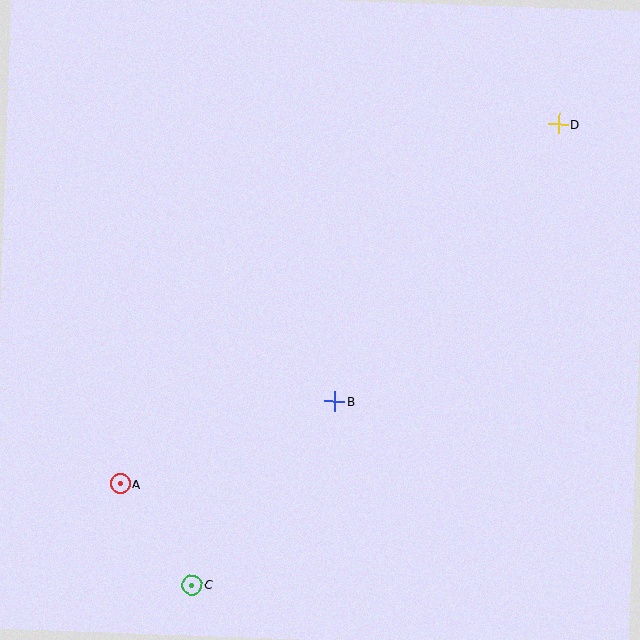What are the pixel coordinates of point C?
Point C is at (192, 585).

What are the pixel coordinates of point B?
Point B is at (335, 401).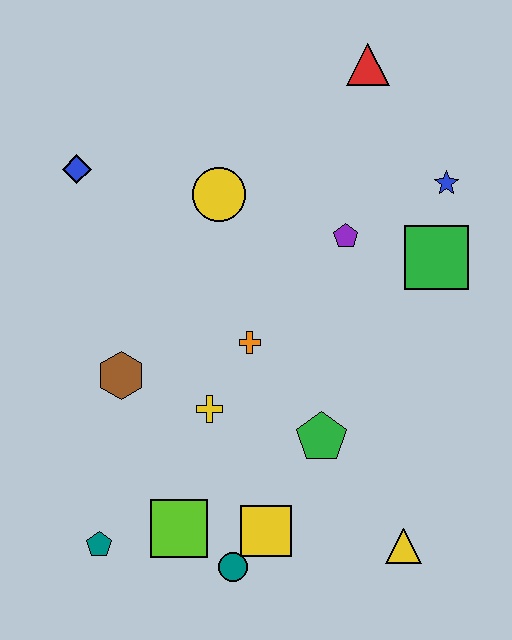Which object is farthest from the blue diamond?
The yellow triangle is farthest from the blue diamond.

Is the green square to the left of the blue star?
Yes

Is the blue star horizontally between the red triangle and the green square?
No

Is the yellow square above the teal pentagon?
Yes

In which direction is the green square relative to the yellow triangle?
The green square is above the yellow triangle.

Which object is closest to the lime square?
The teal circle is closest to the lime square.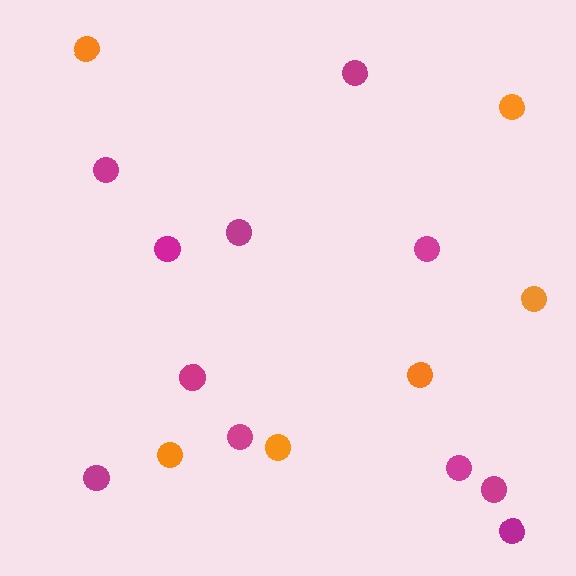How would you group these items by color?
There are 2 groups: one group of orange circles (6) and one group of magenta circles (11).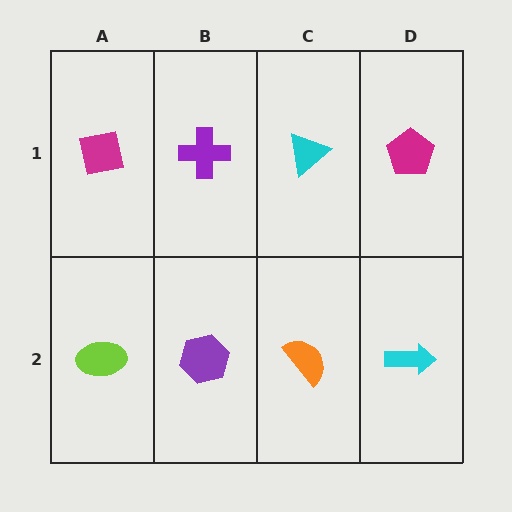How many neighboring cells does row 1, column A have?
2.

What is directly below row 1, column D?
A cyan arrow.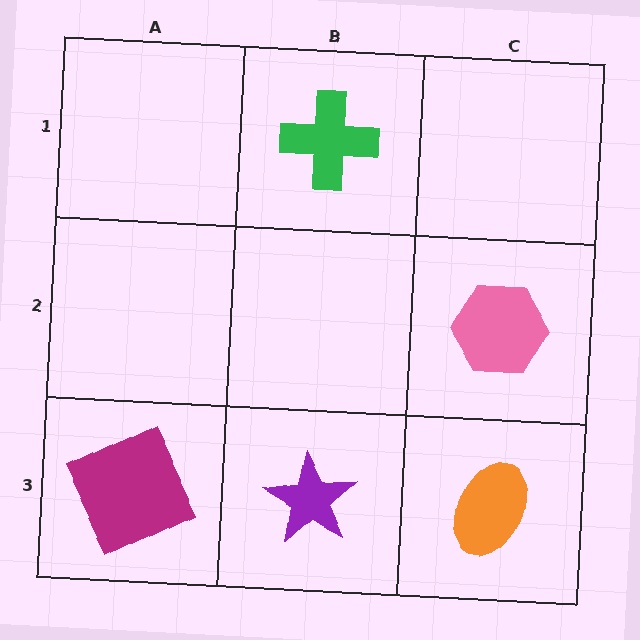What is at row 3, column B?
A purple star.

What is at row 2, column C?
A pink hexagon.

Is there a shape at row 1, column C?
No, that cell is empty.